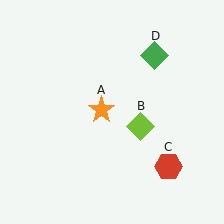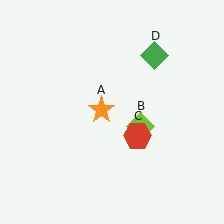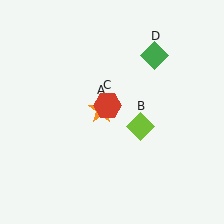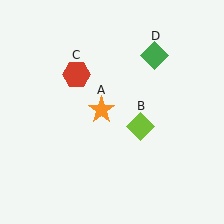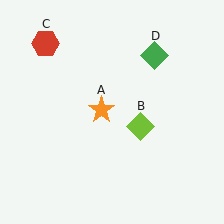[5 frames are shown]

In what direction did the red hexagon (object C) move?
The red hexagon (object C) moved up and to the left.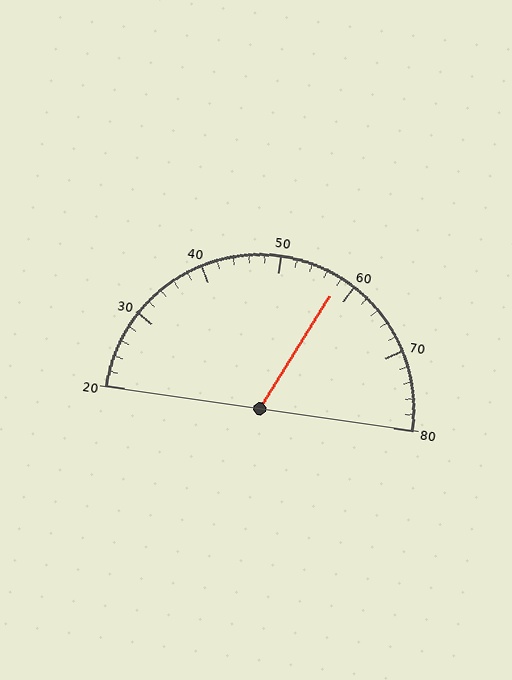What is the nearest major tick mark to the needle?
The nearest major tick mark is 60.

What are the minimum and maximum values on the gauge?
The gauge ranges from 20 to 80.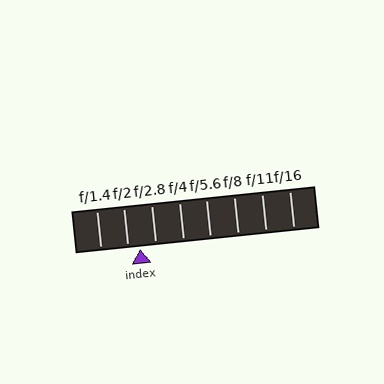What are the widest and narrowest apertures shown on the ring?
The widest aperture shown is f/1.4 and the narrowest is f/16.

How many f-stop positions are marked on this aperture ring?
There are 8 f-stop positions marked.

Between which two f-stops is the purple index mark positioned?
The index mark is between f/2 and f/2.8.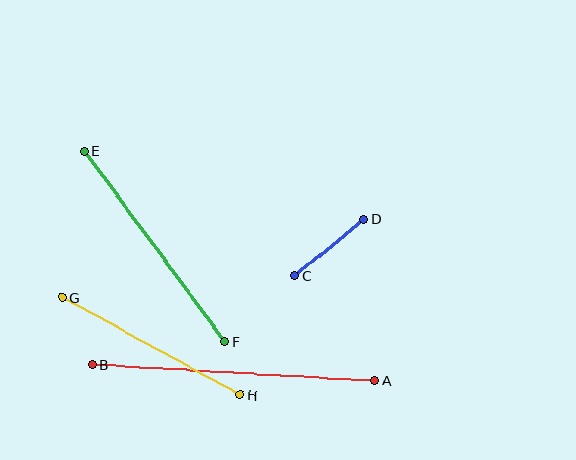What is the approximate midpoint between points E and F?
The midpoint is at approximately (155, 246) pixels.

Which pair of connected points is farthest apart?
Points A and B are farthest apart.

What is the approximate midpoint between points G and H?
The midpoint is at approximately (151, 346) pixels.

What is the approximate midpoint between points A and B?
The midpoint is at approximately (233, 373) pixels.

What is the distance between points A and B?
The distance is approximately 282 pixels.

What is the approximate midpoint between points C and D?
The midpoint is at approximately (330, 248) pixels.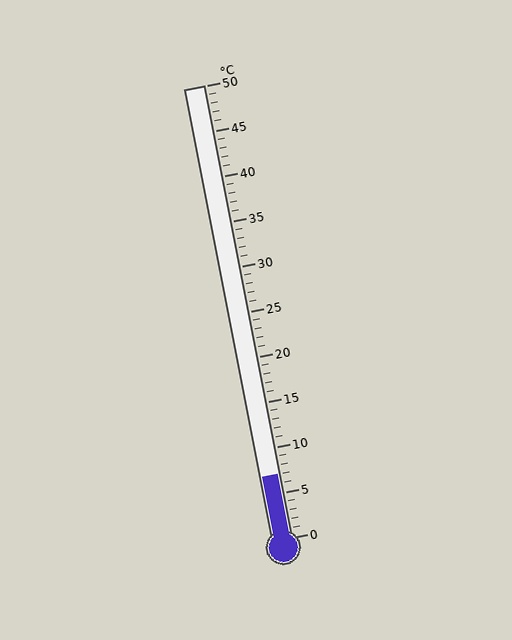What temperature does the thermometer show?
The thermometer shows approximately 7°C.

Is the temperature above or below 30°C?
The temperature is below 30°C.